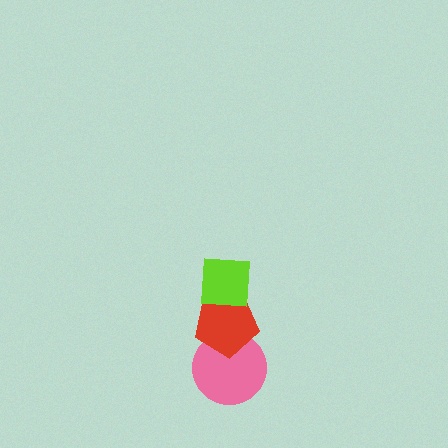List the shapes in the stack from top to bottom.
From top to bottom: the lime square, the red pentagon, the pink circle.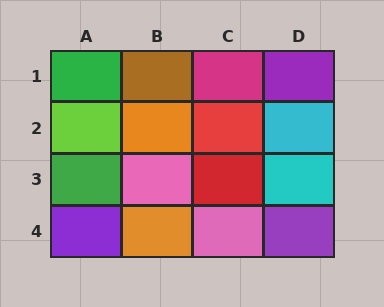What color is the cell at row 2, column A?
Lime.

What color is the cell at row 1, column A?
Green.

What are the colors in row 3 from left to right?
Green, pink, red, cyan.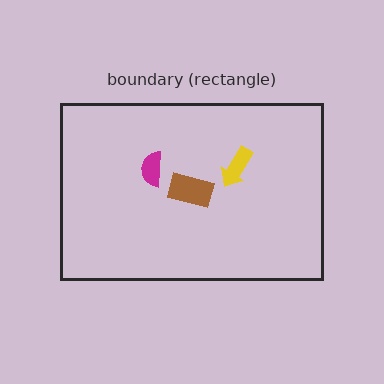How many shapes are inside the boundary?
3 inside, 0 outside.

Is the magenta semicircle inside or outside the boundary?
Inside.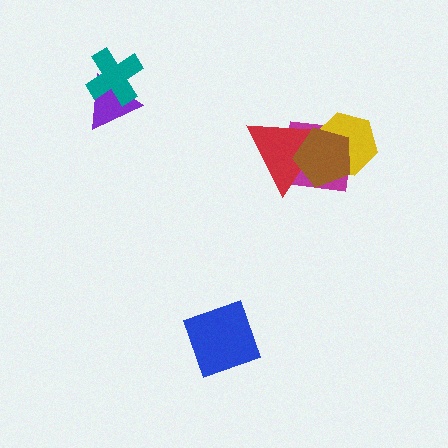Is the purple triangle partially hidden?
Yes, it is partially covered by another shape.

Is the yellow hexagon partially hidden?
Yes, it is partially covered by another shape.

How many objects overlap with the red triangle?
3 objects overlap with the red triangle.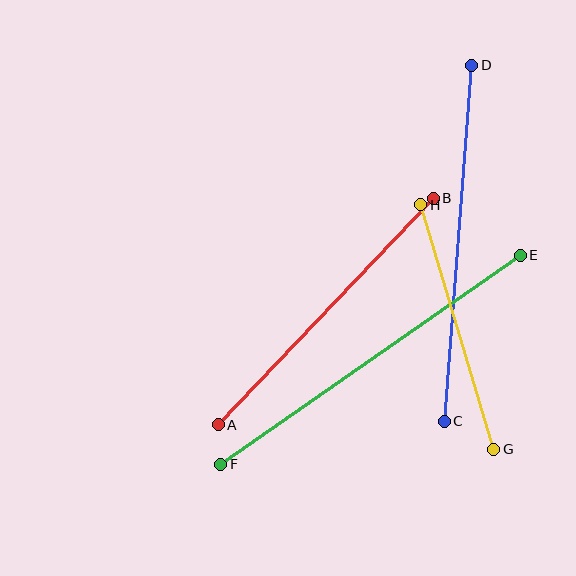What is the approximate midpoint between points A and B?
The midpoint is at approximately (326, 311) pixels.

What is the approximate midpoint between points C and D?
The midpoint is at approximately (458, 243) pixels.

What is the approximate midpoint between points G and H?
The midpoint is at approximately (457, 327) pixels.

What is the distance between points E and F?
The distance is approximately 365 pixels.